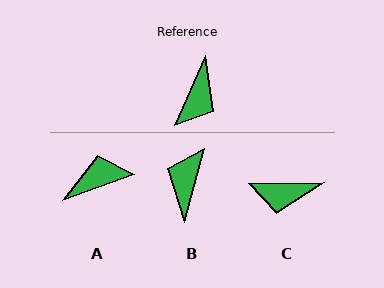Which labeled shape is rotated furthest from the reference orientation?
B, about 172 degrees away.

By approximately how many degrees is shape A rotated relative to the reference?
Approximately 134 degrees counter-clockwise.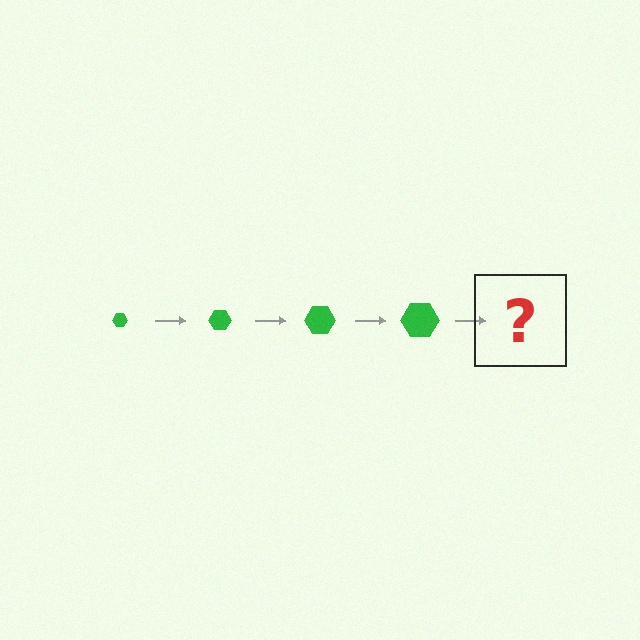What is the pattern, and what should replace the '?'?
The pattern is that the hexagon gets progressively larger each step. The '?' should be a green hexagon, larger than the previous one.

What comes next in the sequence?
The next element should be a green hexagon, larger than the previous one.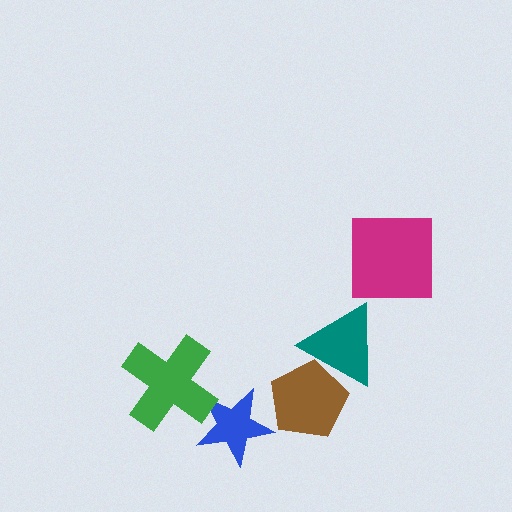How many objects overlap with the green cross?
1 object overlaps with the green cross.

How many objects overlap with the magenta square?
0 objects overlap with the magenta square.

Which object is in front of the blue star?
The green cross is in front of the blue star.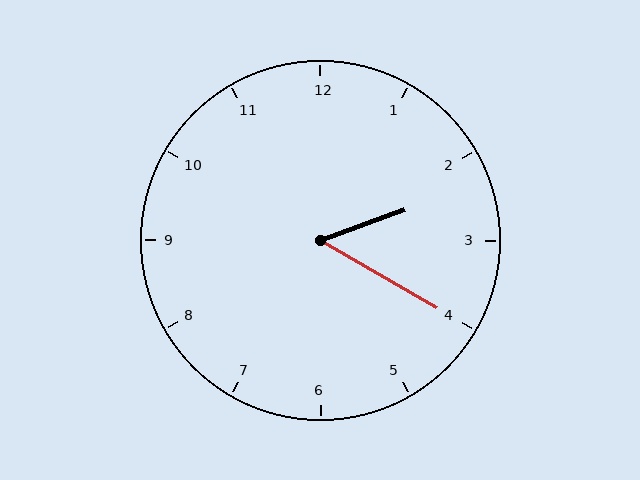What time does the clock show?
2:20.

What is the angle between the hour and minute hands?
Approximately 50 degrees.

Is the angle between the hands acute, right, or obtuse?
It is acute.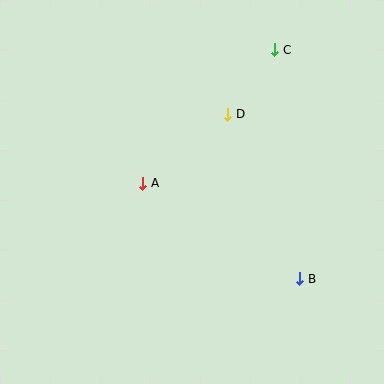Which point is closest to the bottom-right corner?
Point B is closest to the bottom-right corner.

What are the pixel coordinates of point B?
Point B is at (300, 279).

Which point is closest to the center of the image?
Point A at (143, 183) is closest to the center.